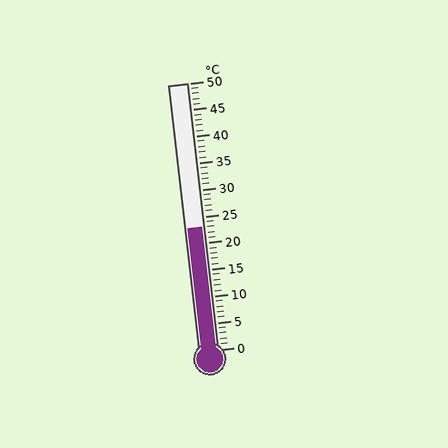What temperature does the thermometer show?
The thermometer shows approximately 23°C.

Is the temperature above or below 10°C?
The temperature is above 10°C.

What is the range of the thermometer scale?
The thermometer scale ranges from 0°C to 50°C.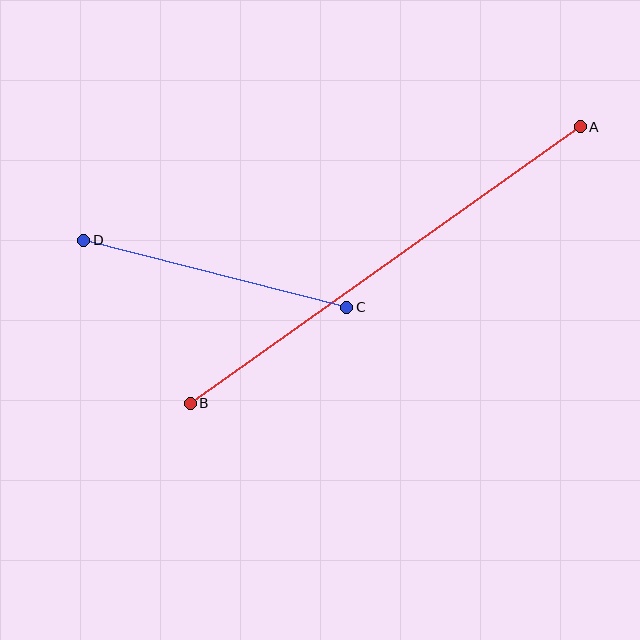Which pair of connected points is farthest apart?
Points A and B are farthest apart.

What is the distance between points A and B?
The distance is approximately 479 pixels.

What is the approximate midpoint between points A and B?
The midpoint is at approximately (385, 265) pixels.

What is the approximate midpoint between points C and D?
The midpoint is at approximately (215, 274) pixels.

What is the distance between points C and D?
The distance is approximately 271 pixels.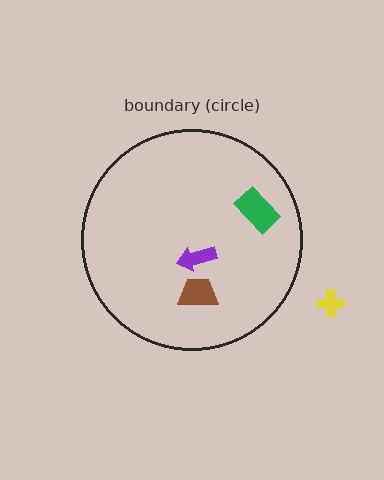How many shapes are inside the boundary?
3 inside, 1 outside.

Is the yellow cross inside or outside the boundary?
Outside.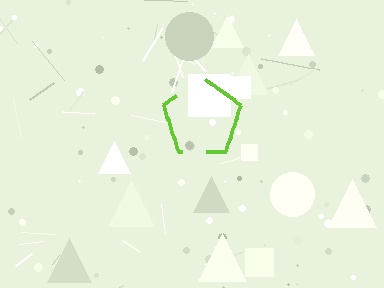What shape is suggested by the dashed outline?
The dashed outline suggests a pentagon.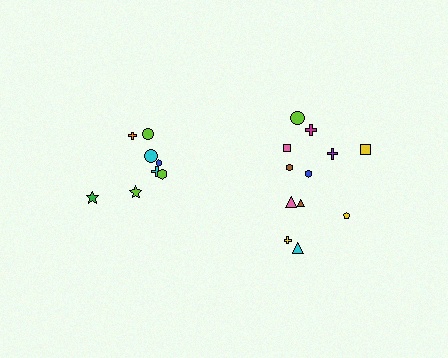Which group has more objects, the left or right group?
The right group.